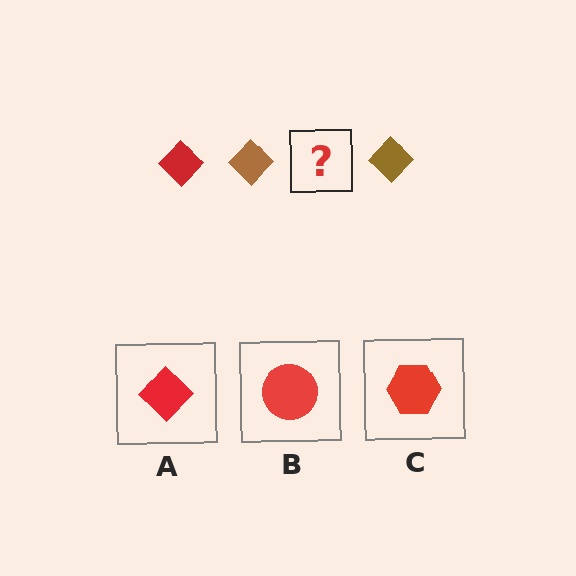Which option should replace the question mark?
Option A.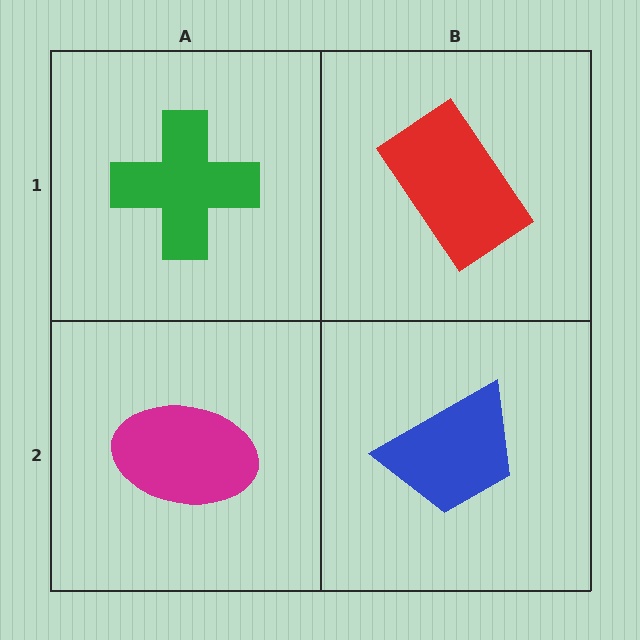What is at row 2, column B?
A blue trapezoid.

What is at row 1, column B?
A red rectangle.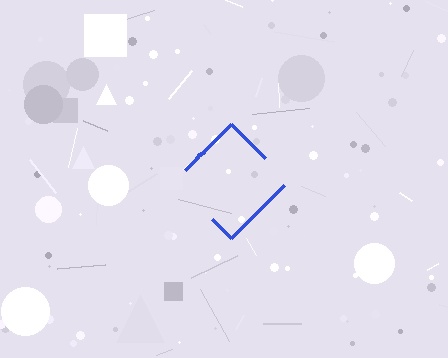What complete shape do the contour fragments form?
The contour fragments form a diamond.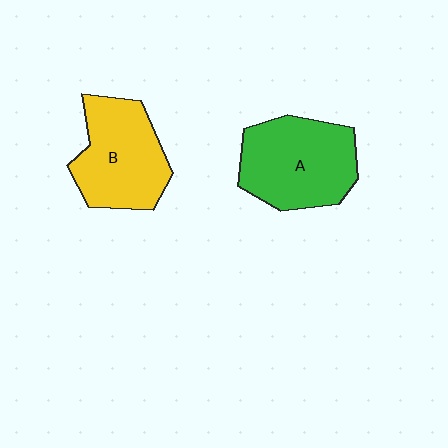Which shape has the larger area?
Shape A (green).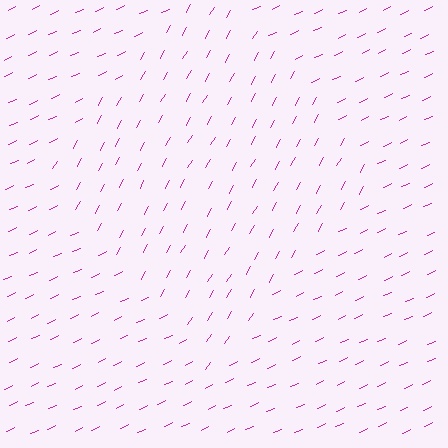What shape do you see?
I see a diamond.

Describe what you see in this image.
The image is filled with small magenta line segments. A diamond region in the image has lines oriented differently from the surrounding lines, creating a visible texture boundary.